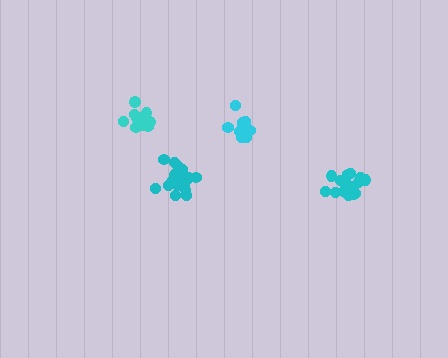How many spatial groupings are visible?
There are 4 spatial groupings.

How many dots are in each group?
Group 1: 17 dots, Group 2: 21 dots, Group 3: 15 dots, Group 4: 17 dots (70 total).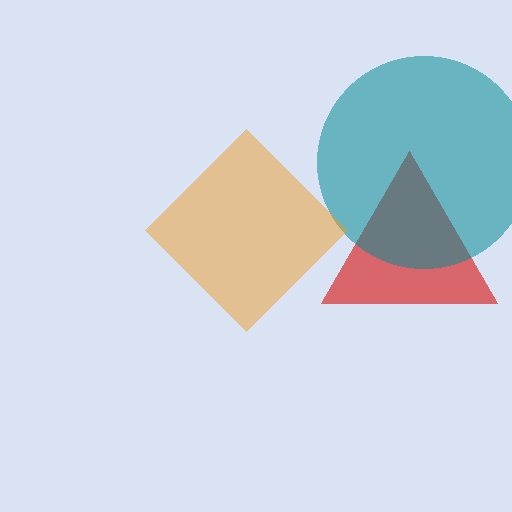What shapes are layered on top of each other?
The layered shapes are: a red triangle, a teal circle, an orange diamond.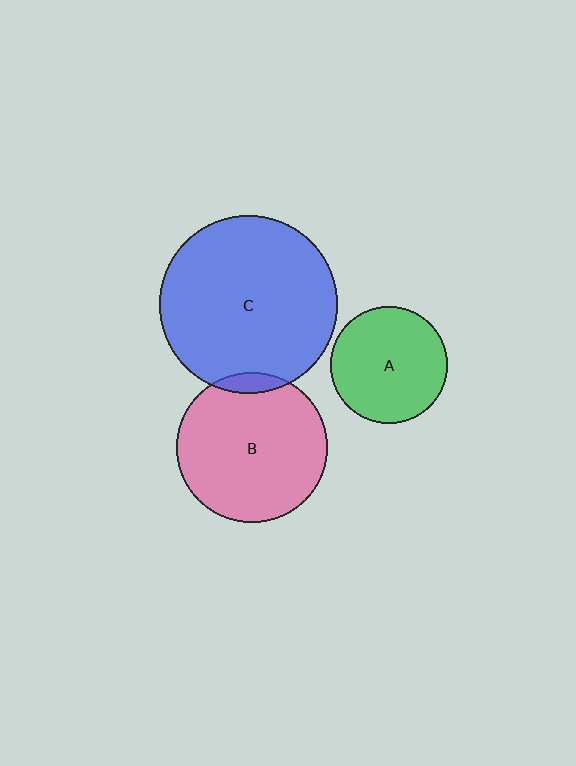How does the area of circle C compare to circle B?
Approximately 1.4 times.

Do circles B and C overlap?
Yes.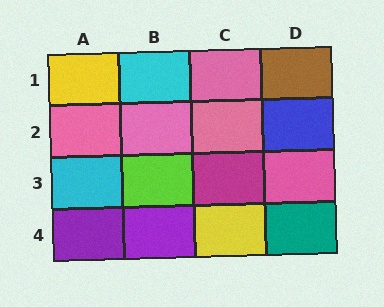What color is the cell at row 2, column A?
Pink.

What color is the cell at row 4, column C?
Yellow.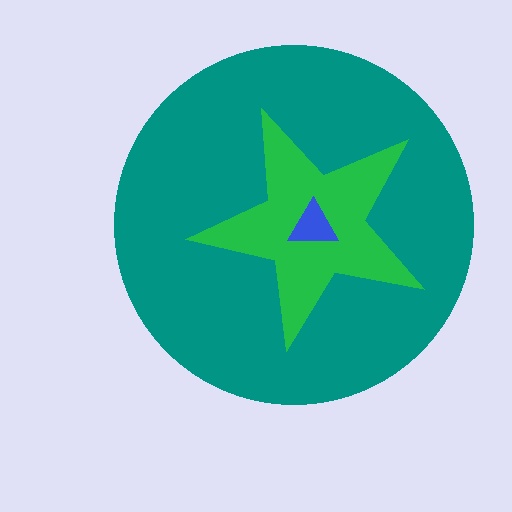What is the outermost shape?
The teal circle.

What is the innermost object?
The blue triangle.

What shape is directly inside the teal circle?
The green star.